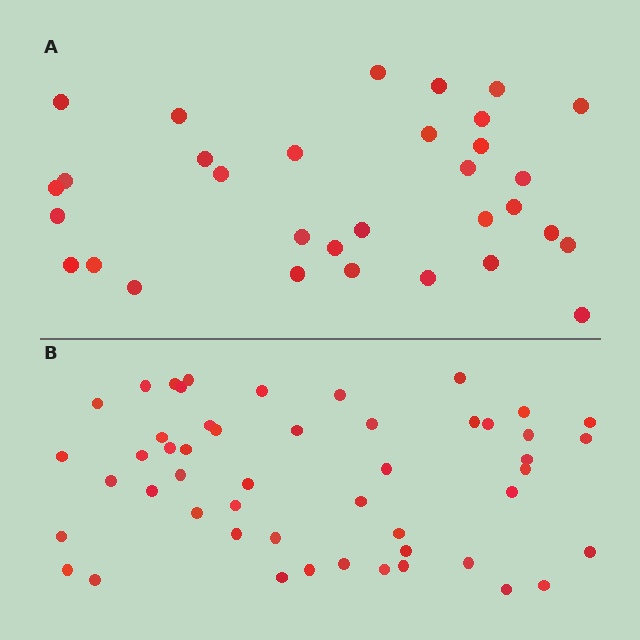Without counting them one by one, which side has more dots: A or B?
Region B (the bottom region) has more dots.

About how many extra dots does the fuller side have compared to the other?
Region B has approximately 20 more dots than region A.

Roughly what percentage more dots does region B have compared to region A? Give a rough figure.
About 55% more.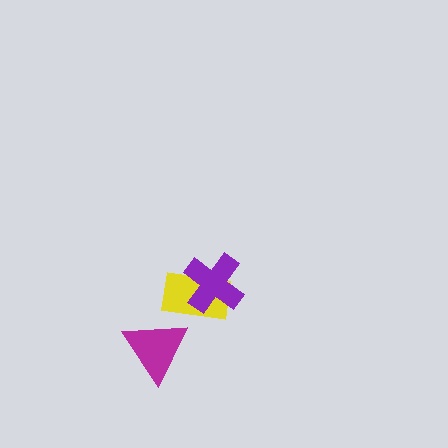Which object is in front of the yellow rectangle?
The purple cross is in front of the yellow rectangle.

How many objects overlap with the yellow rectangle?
1 object overlaps with the yellow rectangle.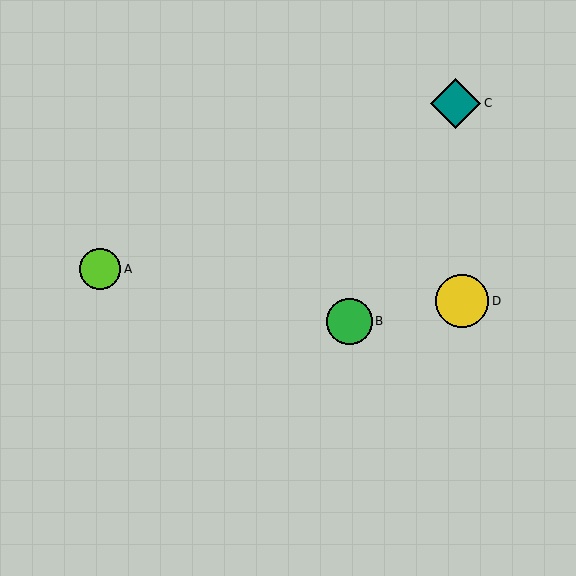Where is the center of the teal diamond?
The center of the teal diamond is at (455, 103).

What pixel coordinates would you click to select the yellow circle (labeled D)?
Click at (462, 301) to select the yellow circle D.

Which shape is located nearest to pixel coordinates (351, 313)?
The green circle (labeled B) at (350, 321) is nearest to that location.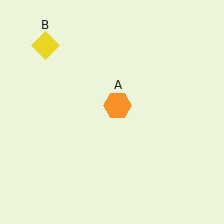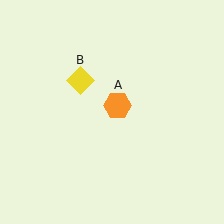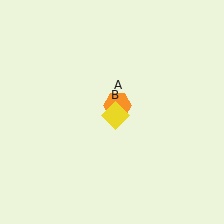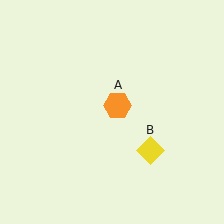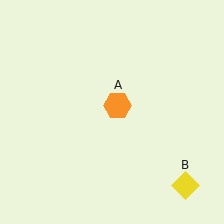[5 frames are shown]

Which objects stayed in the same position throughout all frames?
Orange hexagon (object A) remained stationary.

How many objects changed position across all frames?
1 object changed position: yellow diamond (object B).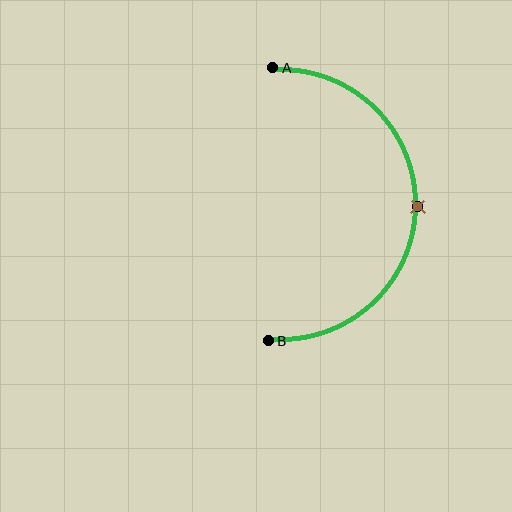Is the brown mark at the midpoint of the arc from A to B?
Yes. The brown mark lies on the arc at equal arc-length from both A and B — it is the arc midpoint.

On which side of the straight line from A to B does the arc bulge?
The arc bulges to the right of the straight line connecting A and B.